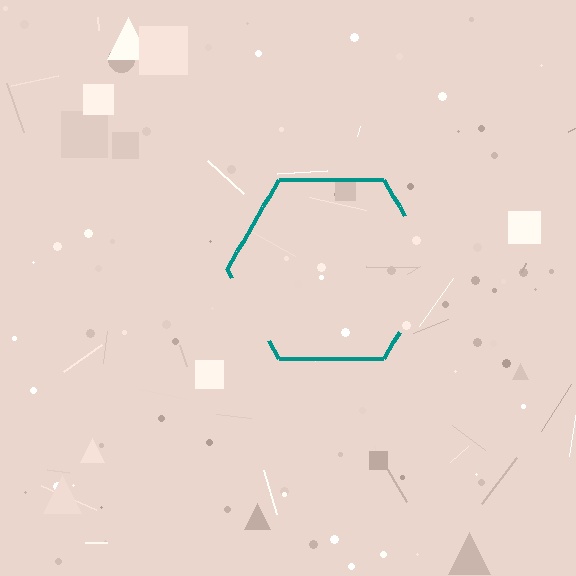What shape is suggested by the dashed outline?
The dashed outline suggests a hexagon.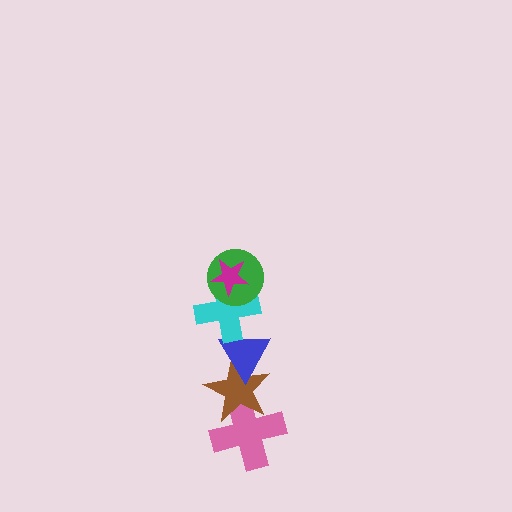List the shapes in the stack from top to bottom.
From top to bottom: the magenta star, the green circle, the cyan cross, the blue triangle, the brown star, the pink cross.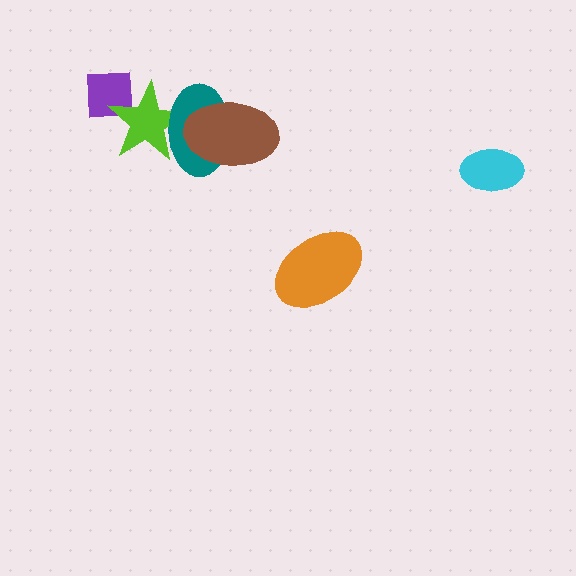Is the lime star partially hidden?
Yes, it is partially covered by another shape.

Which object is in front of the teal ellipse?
The brown ellipse is in front of the teal ellipse.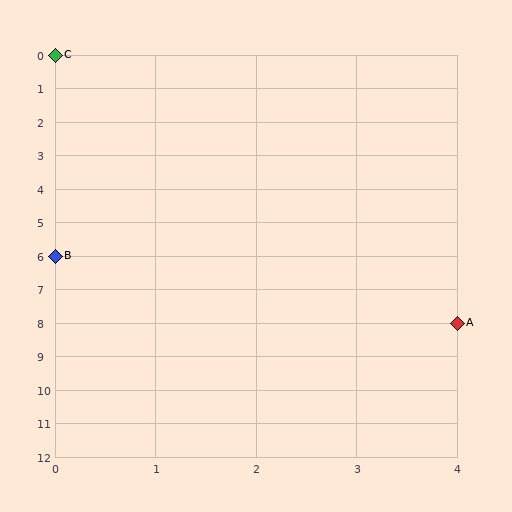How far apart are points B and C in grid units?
Points B and C are 6 rows apart.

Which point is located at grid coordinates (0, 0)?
Point C is at (0, 0).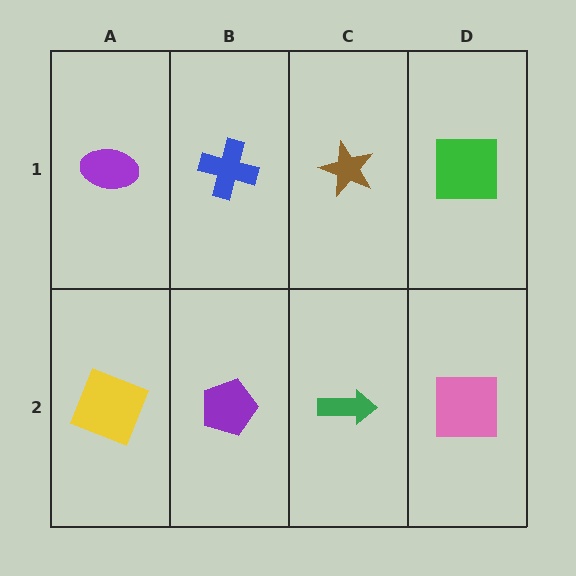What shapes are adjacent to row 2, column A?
A purple ellipse (row 1, column A), a purple pentagon (row 2, column B).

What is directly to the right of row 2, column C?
A pink square.